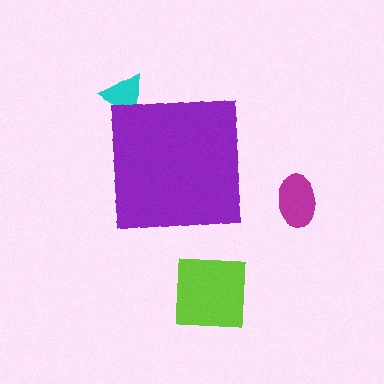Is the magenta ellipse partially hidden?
No, the magenta ellipse is fully visible.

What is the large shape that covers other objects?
A purple square.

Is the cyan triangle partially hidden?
Yes, the cyan triangle is partially hidden behind the purple square.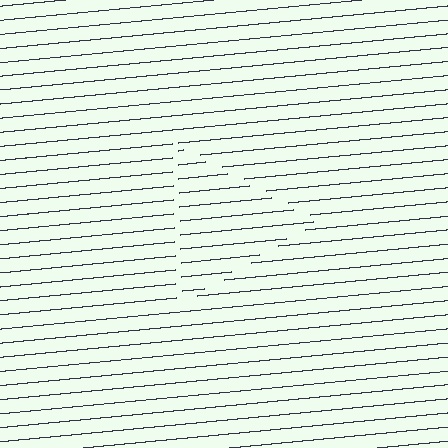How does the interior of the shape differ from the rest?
The interior of the shape contains the same grating, shifted by half a period — the contour is defined by the phase discontinuity where line-ends from the inner and outer gratings abut.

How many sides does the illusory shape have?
3 sides — the line-ends trace a triangle.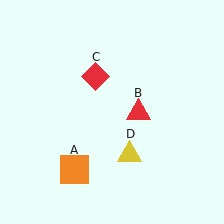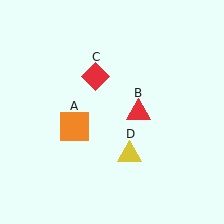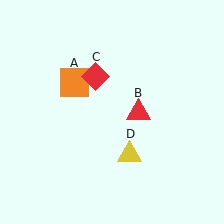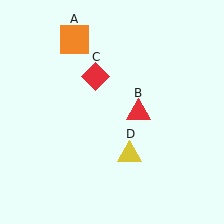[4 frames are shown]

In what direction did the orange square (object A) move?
The orange square (object A) moved up.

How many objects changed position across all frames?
1 object changed position: orange square (object A).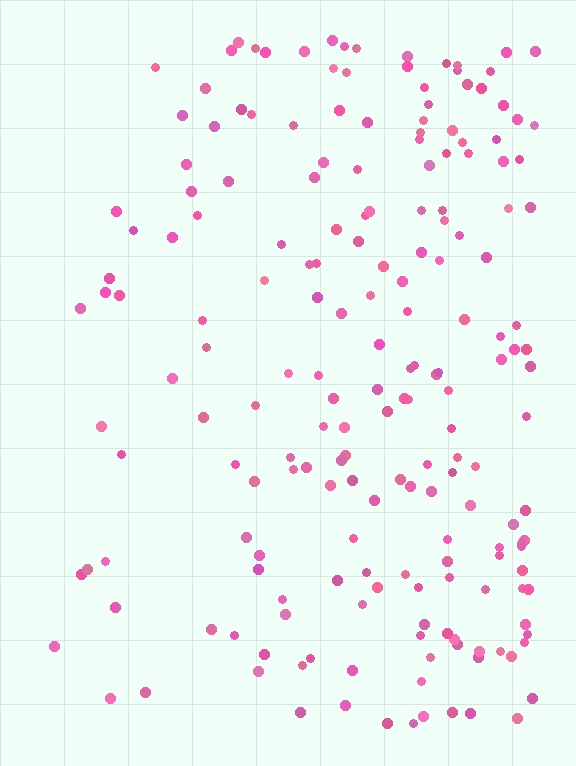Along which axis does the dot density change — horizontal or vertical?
Horizontal.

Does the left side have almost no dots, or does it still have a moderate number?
Still a moderate number, just noticeably fewer than the right.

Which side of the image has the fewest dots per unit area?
The left.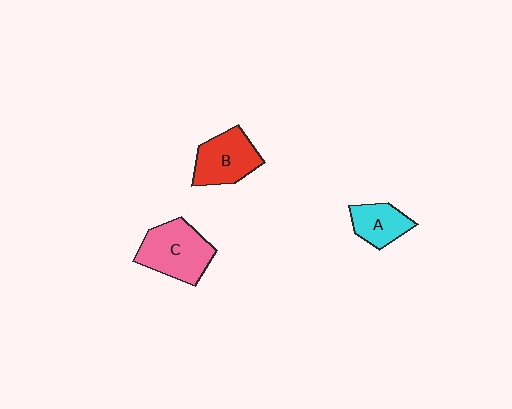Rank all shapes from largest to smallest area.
From largest to smallest: C (pink), B (red), A (cyan).